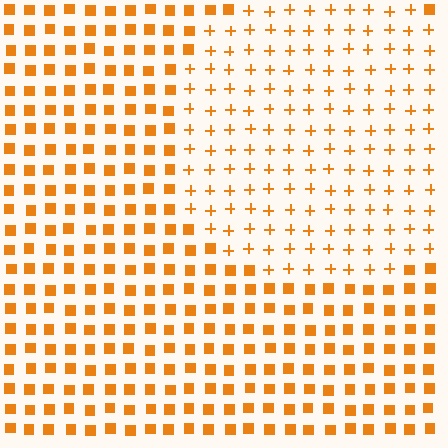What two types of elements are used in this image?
The image uses plus signs inside the circle region and squares outside it.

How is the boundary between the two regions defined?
The boundary is defined by a change in element shape: plus signs inside vs. squares outside. All elements share the same color and spacing.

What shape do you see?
I see a circle.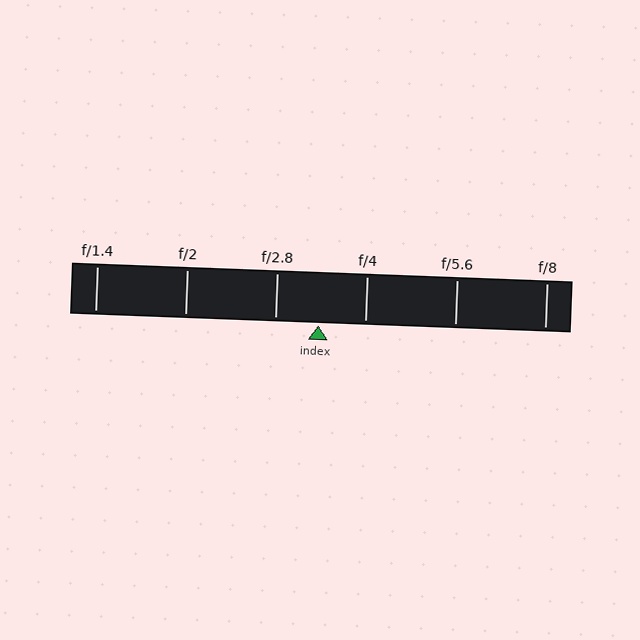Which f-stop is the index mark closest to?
The index mark is closest to f/2.8.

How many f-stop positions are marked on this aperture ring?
There are 6 f-stop positions marked.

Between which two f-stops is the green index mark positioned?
The index mark is between f/2.8 and f/4.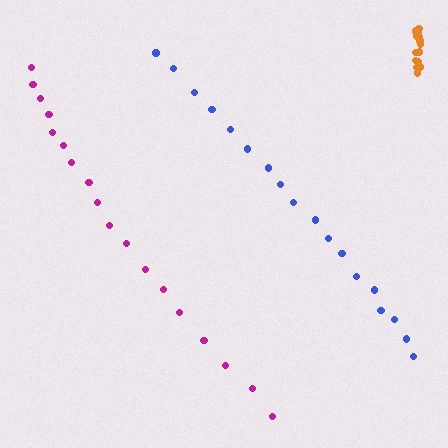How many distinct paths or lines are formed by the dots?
There are 3 distinct paths.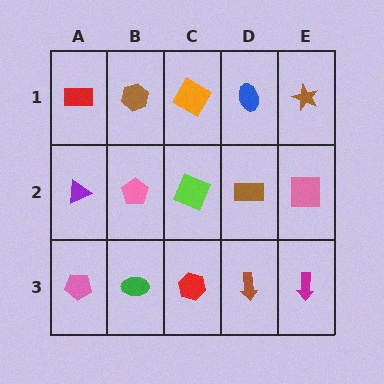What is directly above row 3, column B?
A pink pentagon.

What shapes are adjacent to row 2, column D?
A blue ellipse (row 1, column D), a brown arrow (row 3, column D), a lime square (row 2, column C), a pink square (row 2, column E).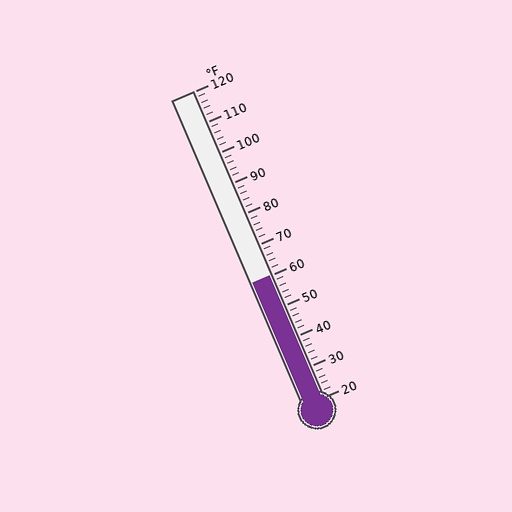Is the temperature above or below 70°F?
The temperature is below 70°F.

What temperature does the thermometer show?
The thermometer shows approximately 60°F.